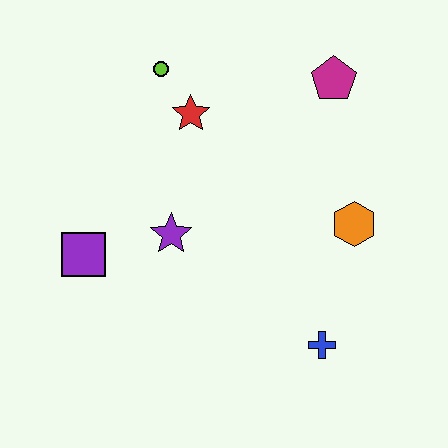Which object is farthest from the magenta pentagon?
The purple square is farthest from the magenta pentagon.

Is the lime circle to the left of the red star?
Yes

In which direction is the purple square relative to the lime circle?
The purple square is below the lime circle.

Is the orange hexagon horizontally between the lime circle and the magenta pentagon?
No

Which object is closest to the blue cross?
The orange hexagon is closest to the blue cross.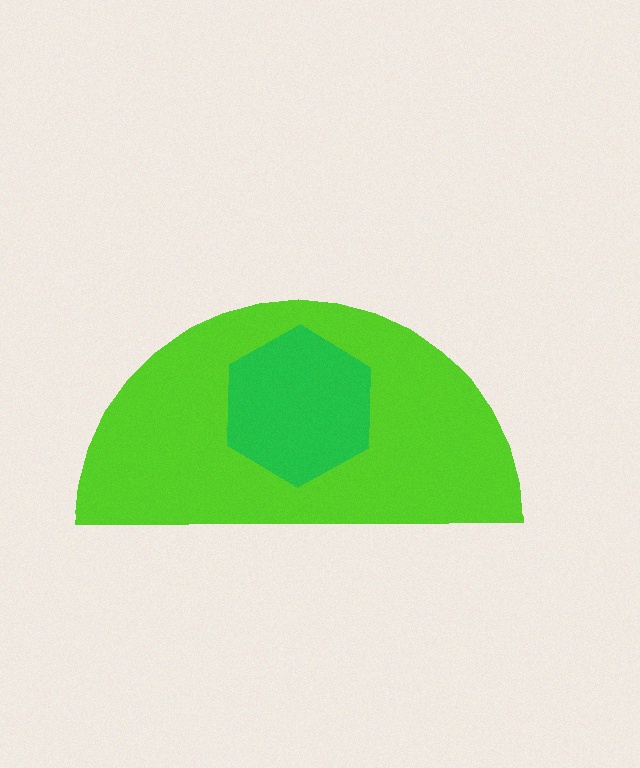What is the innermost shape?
The green hexagon.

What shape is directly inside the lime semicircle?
The green hexagon.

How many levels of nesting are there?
2.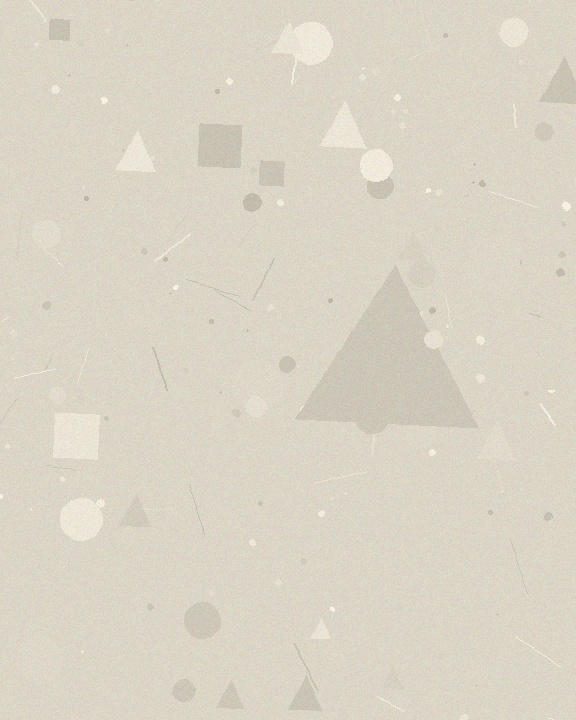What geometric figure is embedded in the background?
A triangle is embedded in the background.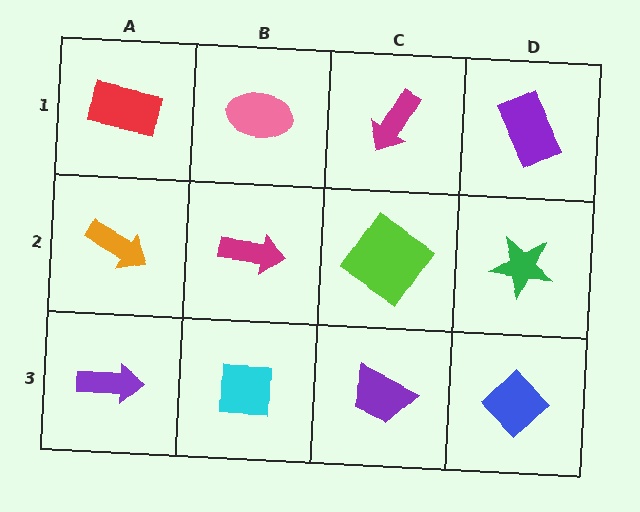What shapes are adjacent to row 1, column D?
A green star (row 2, column D), a magenta arrow (row 1, column C).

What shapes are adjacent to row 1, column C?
A lime diamond (row 2, column C), a pink ellipse (row 1, column B), a purple rectangle (row 1, column D).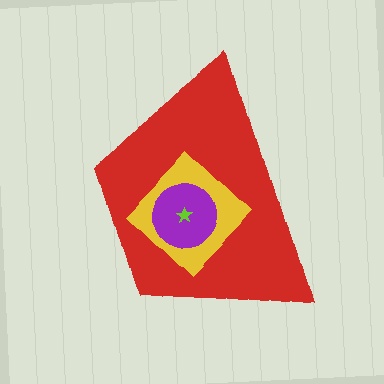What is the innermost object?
The lime star.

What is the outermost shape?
The red trapezoid.